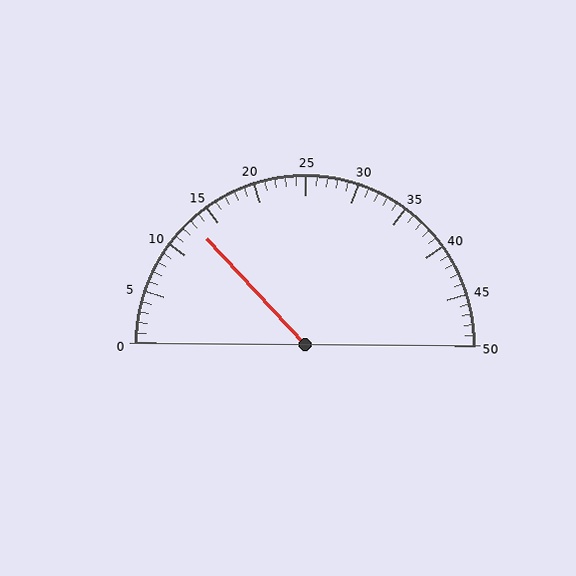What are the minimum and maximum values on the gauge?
The gauge ranges from 0 to 50.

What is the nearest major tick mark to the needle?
The nearest major tick mark is 15.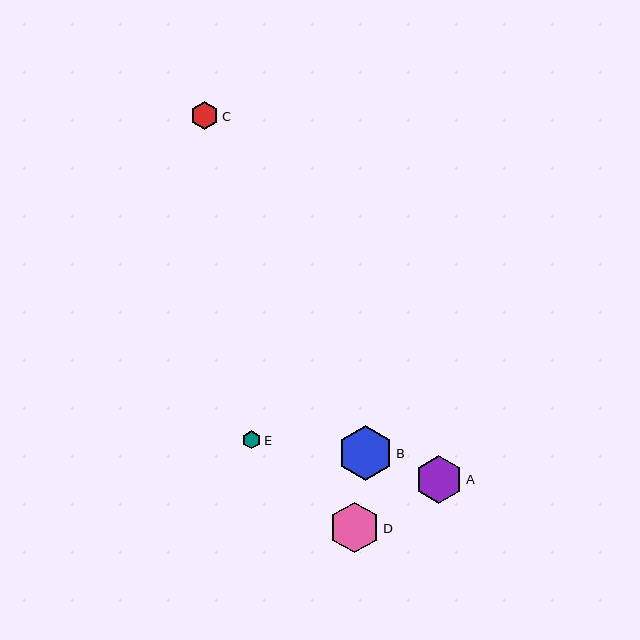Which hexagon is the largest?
Hexagon B is the largest with a size of approximately 55 pixels.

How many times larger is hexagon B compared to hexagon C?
Hexagon B is approximately 2.0 times the size of hexagon C.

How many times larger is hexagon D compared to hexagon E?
Hexagon D is approximately 2.8 times the size of hexagon E.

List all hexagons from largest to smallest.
From largest to smallest: B, D, A, C, E.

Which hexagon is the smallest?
Hexagon E is the smallest with a size of approximately 18 pixels.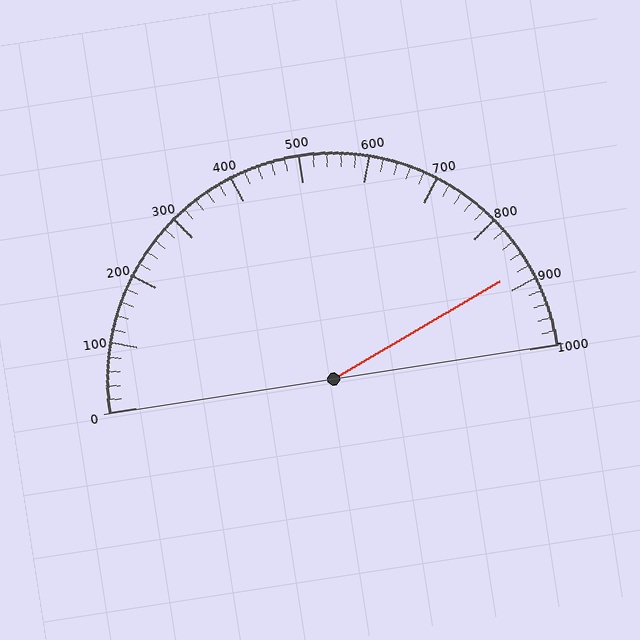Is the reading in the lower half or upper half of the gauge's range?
The reading is in the upper half of the range (0 to 1000).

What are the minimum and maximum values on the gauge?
The gauge ranges from 0 to 1000.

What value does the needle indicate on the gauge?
The needle indicates approximately 880.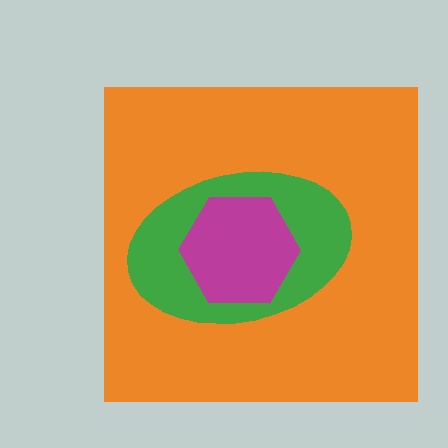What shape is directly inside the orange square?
The green ellipse.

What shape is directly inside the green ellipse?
The magenta hexagon.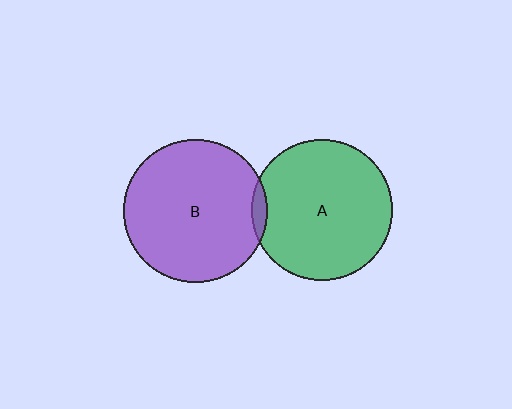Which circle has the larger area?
Circle B (purple).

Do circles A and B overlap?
Yes.